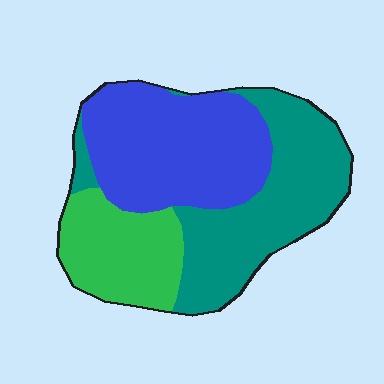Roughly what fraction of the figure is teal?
Teal takes up about two fifths (2/5) of the figure.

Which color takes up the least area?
Green, at roughly 20%.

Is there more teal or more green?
Teal.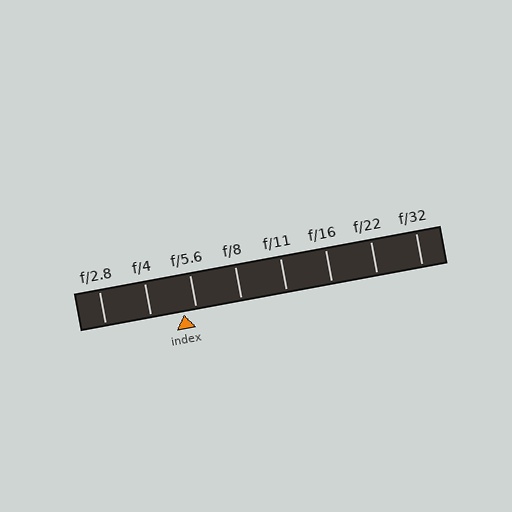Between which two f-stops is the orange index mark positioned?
The index mark is between f/4 and f/5.6.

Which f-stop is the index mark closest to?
The index mark is closest to f/5.6.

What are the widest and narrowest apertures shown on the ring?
The widest aperture shown is f/2.8 and the narrowest is f/32.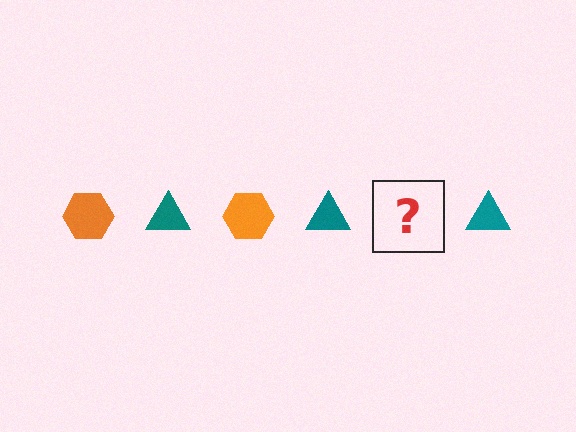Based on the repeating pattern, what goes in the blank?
The blank should be an orange hexagon.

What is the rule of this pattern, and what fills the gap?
The rule is that the pattern alternates between orange hexagon and teal triangle. The gap should be filled with an orange hexagon.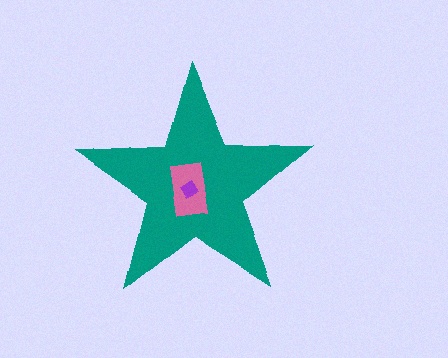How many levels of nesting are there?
3.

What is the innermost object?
The purple diamond.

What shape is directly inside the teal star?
The pink rectangle.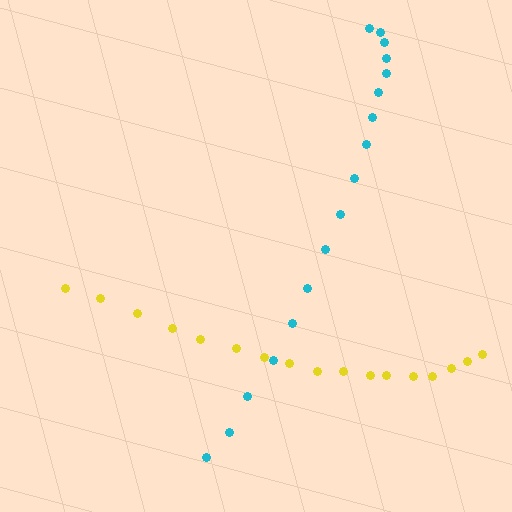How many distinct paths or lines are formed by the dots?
There are 2 distinct paths.